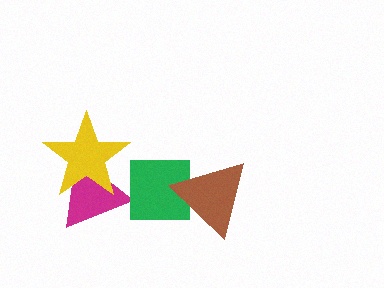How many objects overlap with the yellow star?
1 object overlaps with the yellow star.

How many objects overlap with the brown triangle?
1 object overlaps with the brown triangle.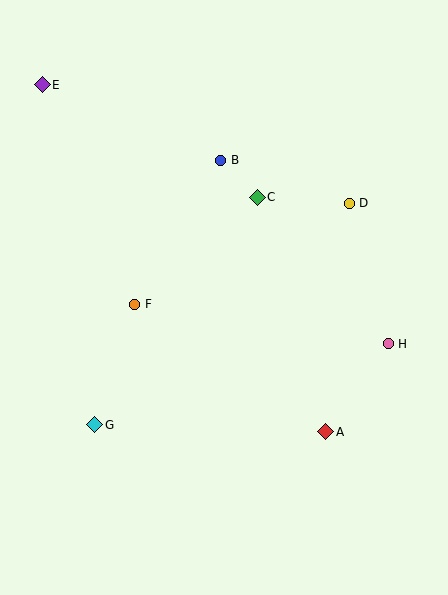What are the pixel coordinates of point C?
Point C is at (257, 197).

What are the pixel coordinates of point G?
Point G is at (95, 425).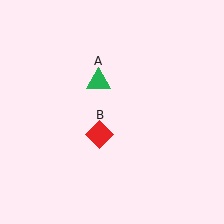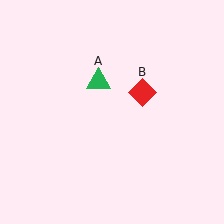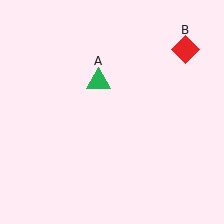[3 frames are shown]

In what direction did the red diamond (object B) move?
The red diamond (object B) moved up and to the right.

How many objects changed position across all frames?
1 object changed position: red diamond (object B).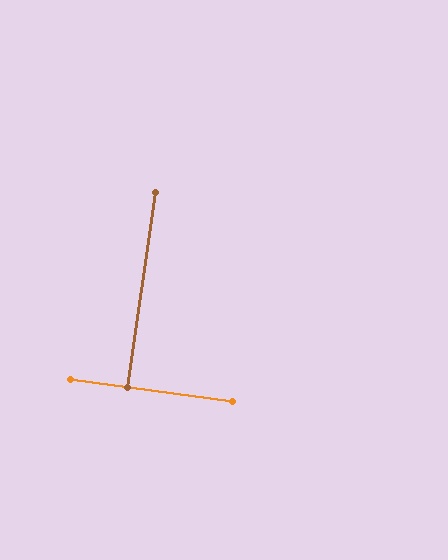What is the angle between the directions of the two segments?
Approximately 90 degrees.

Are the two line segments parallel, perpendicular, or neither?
Perpendicular — they meet at approximately 90°.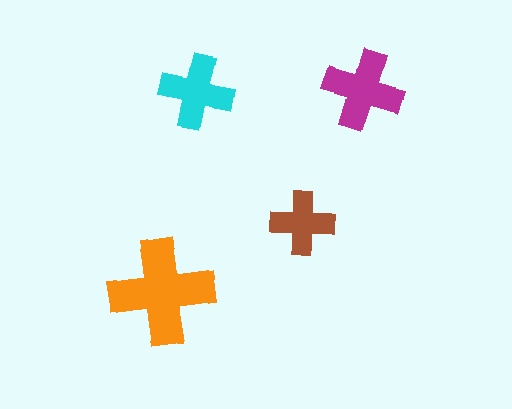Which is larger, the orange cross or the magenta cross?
The orange one.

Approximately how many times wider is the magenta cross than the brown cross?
About 1.5 times wider.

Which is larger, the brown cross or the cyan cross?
The cyan one.